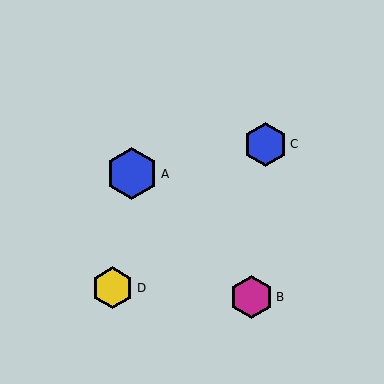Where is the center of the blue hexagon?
The center of the blue hexagon is at (132, 174).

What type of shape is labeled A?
Shape A is a blue hexagon.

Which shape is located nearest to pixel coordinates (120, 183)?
The blue hexagon (labeled A) at (132, 174) is nearest to that location.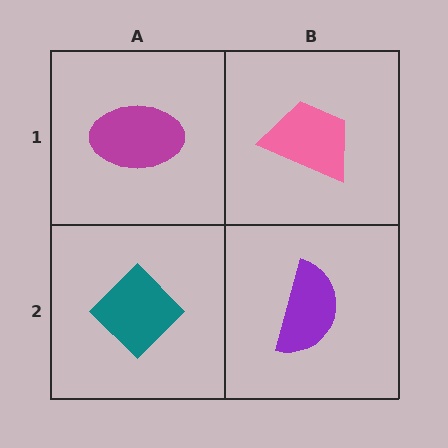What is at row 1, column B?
A pink trapezoid.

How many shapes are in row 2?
2 shapes.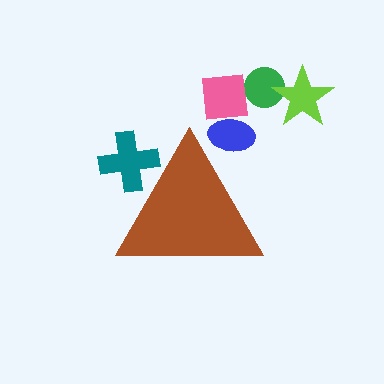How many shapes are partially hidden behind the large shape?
2 shapes are partially hidden.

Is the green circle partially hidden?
No, the green circle is fully visible.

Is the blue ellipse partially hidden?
Yes, the blue ellipse is partially hidden behind the brown triangle.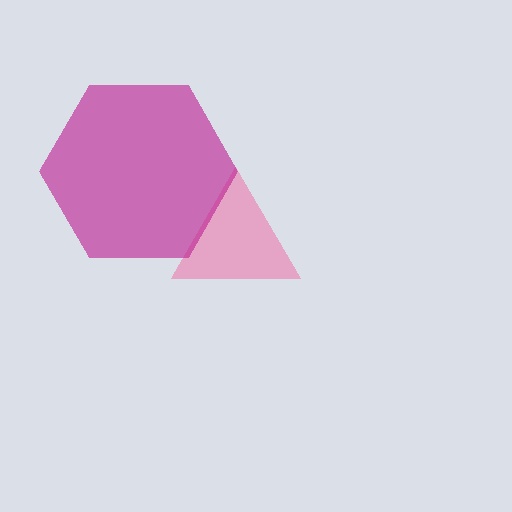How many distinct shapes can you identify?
There are 2 distinct shapes: a pink triangle, a magenta hexagon.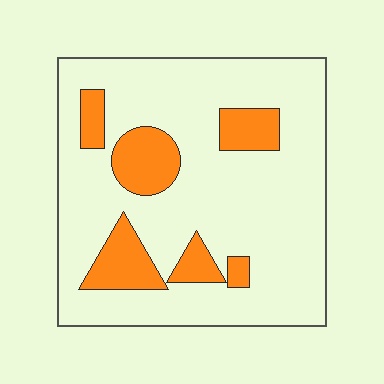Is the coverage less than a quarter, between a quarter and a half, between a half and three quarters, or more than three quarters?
Less than a quarter.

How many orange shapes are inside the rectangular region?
6.